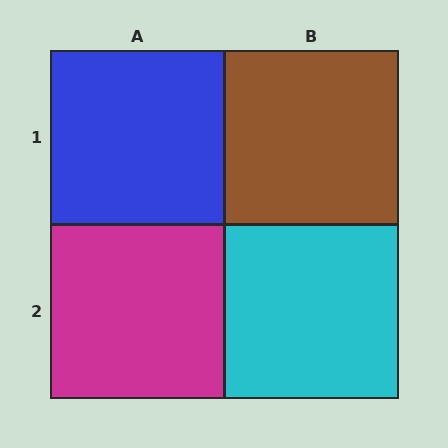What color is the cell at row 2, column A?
Magenta.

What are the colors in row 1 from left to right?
Blue, brown.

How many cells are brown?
1 cell is brown.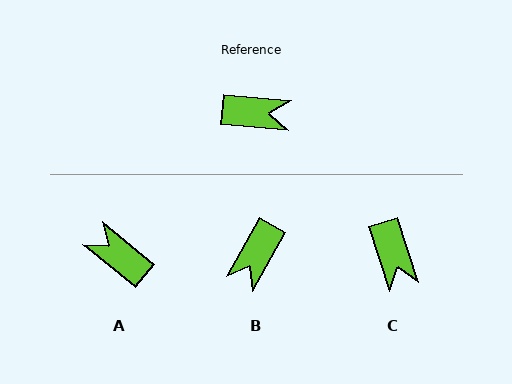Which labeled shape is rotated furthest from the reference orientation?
A, about 146 degrees away.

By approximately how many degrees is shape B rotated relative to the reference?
Approximately 114 degrees clockwise.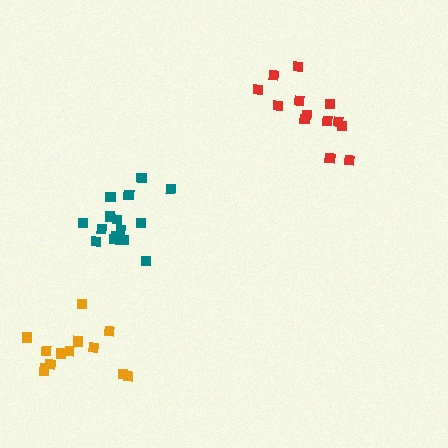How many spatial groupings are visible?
There are 3 spatial groupings.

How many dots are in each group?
Group 1: 13 dots, Group 2: 16 dots, Group 3: 13 dots (42 total).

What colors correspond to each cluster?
The clusters are colored: red, teal, orange.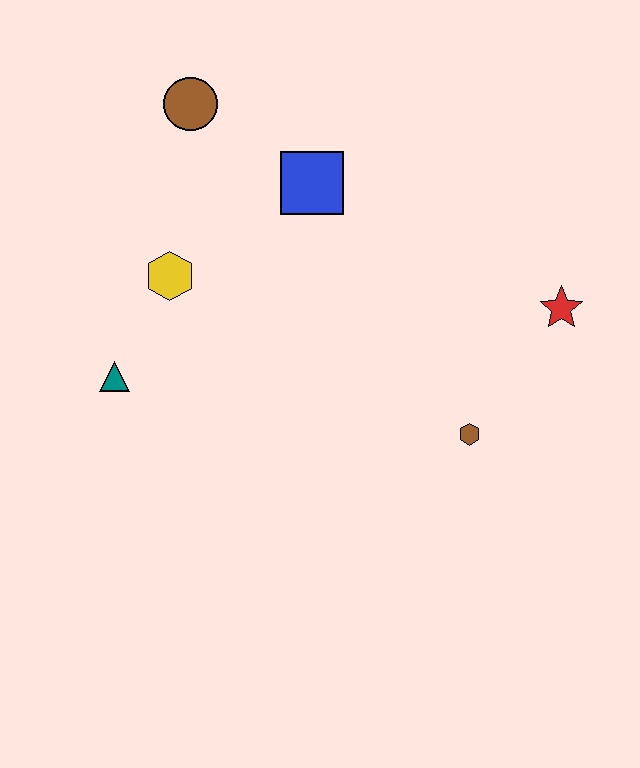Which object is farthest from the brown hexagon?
The brown circle is farthest from the brown hexagon.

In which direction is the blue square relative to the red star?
The blue square is to the left of the red star.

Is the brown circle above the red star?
Yes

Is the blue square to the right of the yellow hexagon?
Yes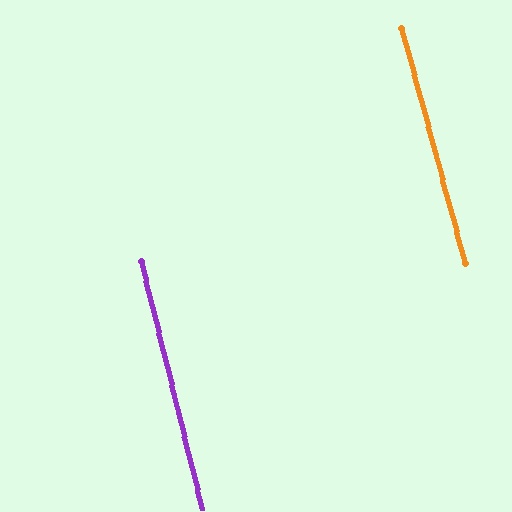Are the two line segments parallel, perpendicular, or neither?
Parallel — their directions differ by only 1.2°.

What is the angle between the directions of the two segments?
Approximately 1 degree.